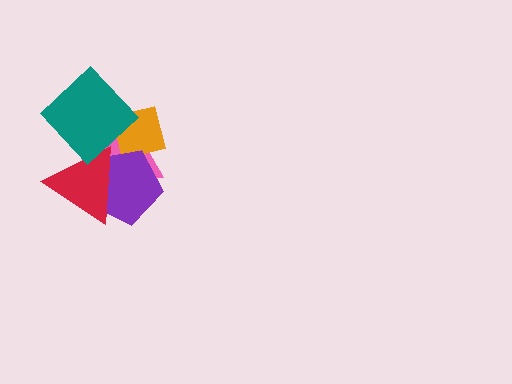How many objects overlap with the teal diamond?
4 objects overlap with the teal diamond.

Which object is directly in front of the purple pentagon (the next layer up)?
The red triangle is directly in front of the purple pentagon.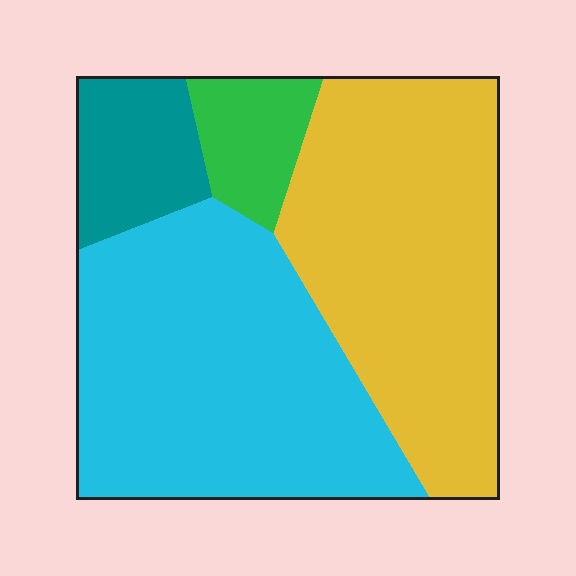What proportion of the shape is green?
Green takes up about one tenth (1/10) of the shape.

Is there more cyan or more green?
Cyan.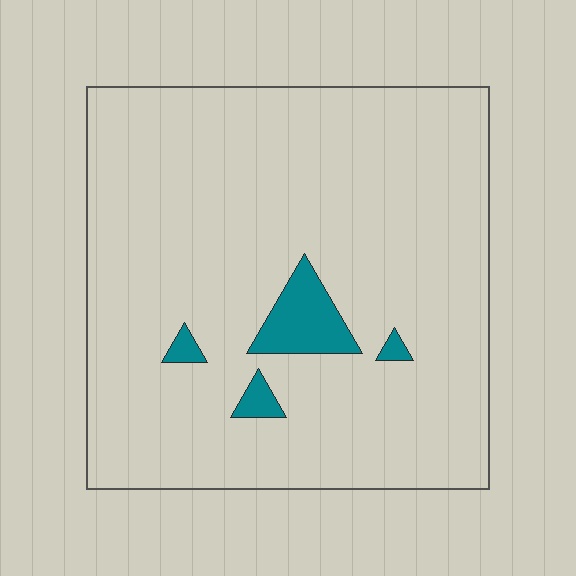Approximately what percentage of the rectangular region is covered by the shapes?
Approximately 5%.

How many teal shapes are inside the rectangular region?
4.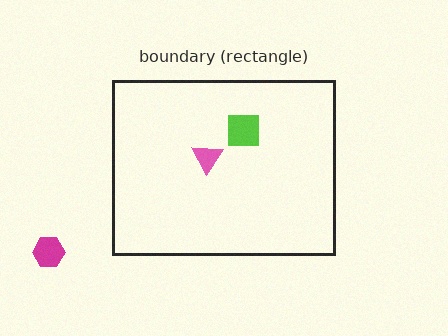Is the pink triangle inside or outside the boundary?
Inside.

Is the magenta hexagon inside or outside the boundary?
Outside.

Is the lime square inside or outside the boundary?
Inside.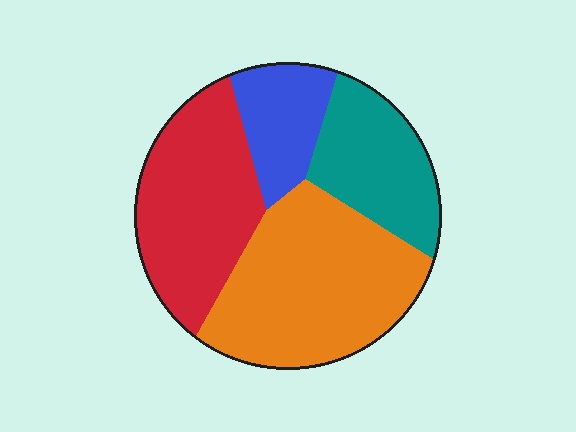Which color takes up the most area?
Orange, at roughly 40%.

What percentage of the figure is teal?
Teal covers about 20% of the figure.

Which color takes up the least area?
Blue, at roughly 15%.